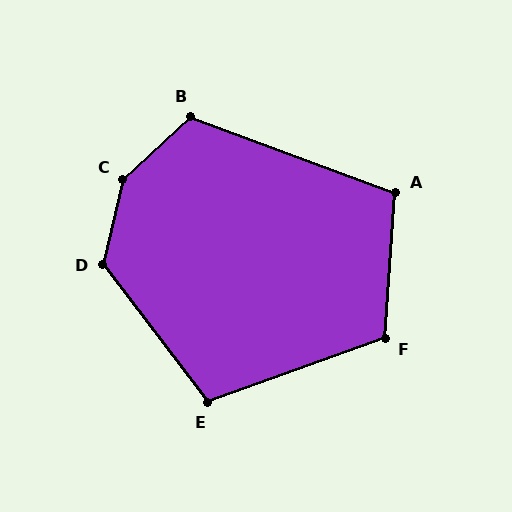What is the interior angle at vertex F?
Approximately 114 degrees (obtuse).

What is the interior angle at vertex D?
Approximately 129 degrees (obtuse).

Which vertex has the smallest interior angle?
A, at approximately 106 degrees.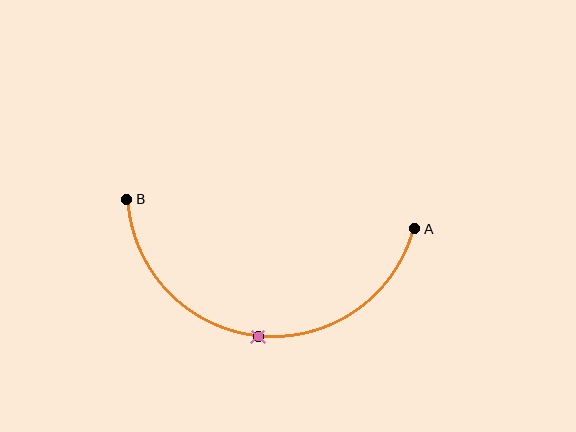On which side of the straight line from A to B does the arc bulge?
The arc bulges below the straight line connecting A and B.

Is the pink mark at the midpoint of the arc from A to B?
Yes. The pink mark lies on the arc at equal arc-length from both A and B — it is the arc midpoint.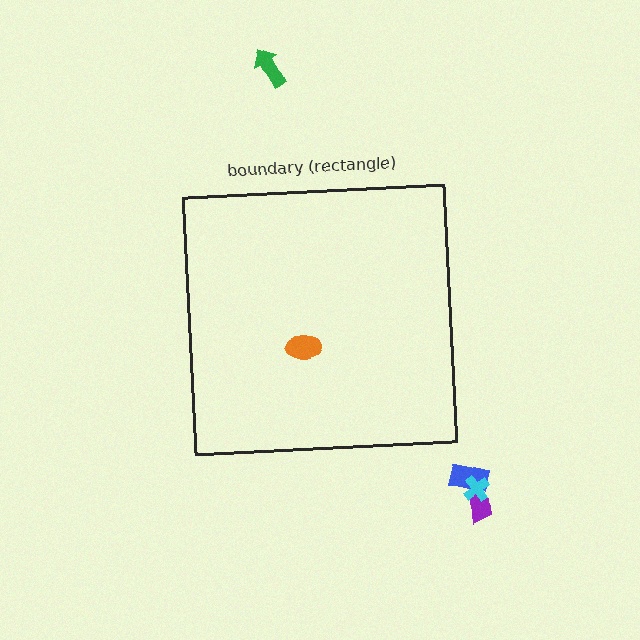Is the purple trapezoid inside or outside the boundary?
Outside.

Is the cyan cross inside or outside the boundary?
Outside.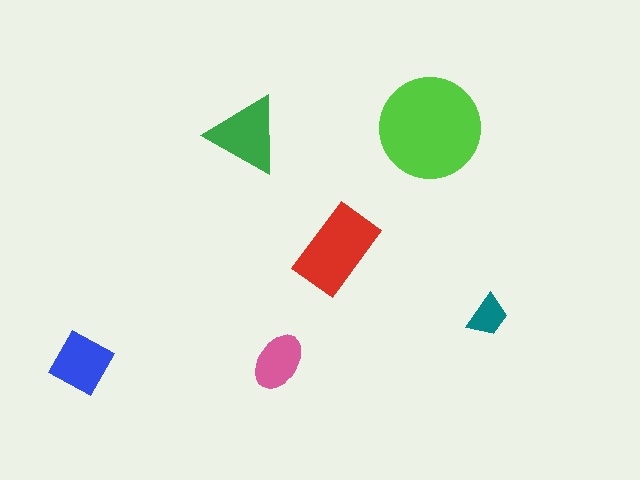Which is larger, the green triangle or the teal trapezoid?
The green triangle.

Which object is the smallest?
The teal trapezoid.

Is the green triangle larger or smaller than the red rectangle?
Smaller.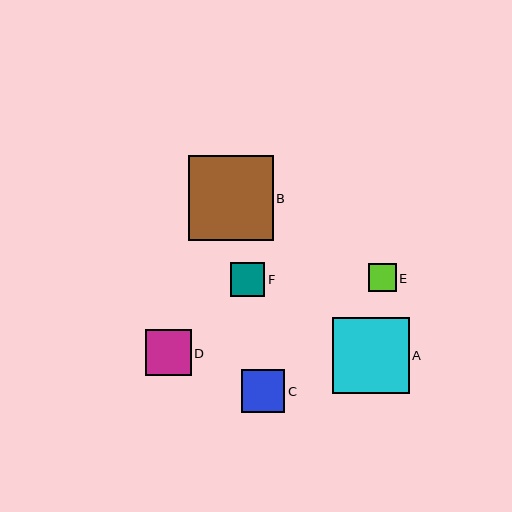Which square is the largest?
Square B is the largest with a size of approximately 85 pixels.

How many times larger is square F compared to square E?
Square F is approximately 1.2 times the size of square E.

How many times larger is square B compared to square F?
Square B is approximately 2.5 times the size of square F.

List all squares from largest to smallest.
From largest to smallest: B, A, D, C, F, E.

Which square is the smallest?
Square E is the smallest with a size of approximately 28 pixels.